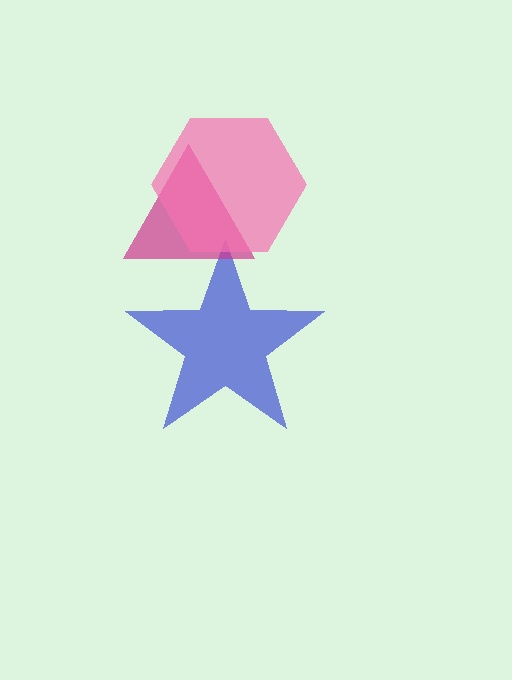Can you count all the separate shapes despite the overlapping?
Yes, there are 3 separate shapes.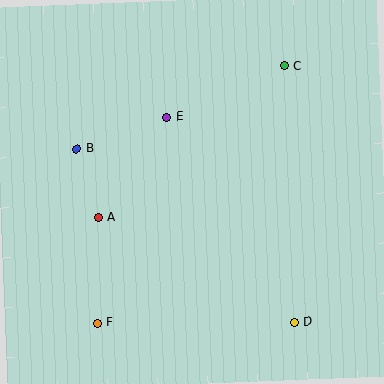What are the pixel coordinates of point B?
Point B is at (77, 149).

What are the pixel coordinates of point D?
Point D is at (294, 323).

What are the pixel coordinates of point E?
Point E is at (167, 117).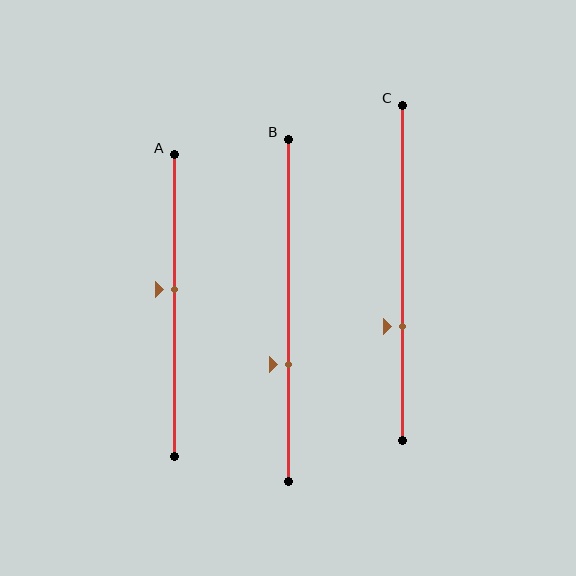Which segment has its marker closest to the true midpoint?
Segment A has its marker closest to the true midpoint.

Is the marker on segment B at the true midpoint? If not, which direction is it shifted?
No, the marker on segment B is shifted downward by about 16% of the segment length.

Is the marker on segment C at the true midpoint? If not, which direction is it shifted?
No, the marker on segment C is shifted downward by about 16% of the segment length.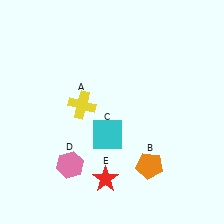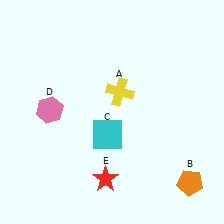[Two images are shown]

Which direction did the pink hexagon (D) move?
The pink hexagon (D) moved up.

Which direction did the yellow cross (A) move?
The yellow cross (A) moved right.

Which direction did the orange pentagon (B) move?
The orange pentagon (B) moved right.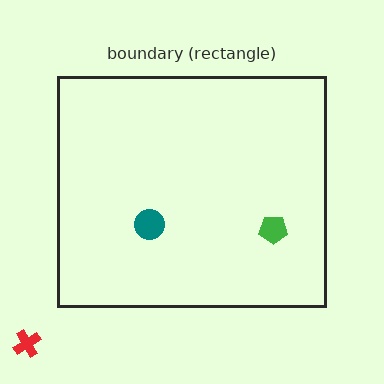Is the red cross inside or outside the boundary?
Outside.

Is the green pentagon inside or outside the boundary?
Inside.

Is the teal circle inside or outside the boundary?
Inside.